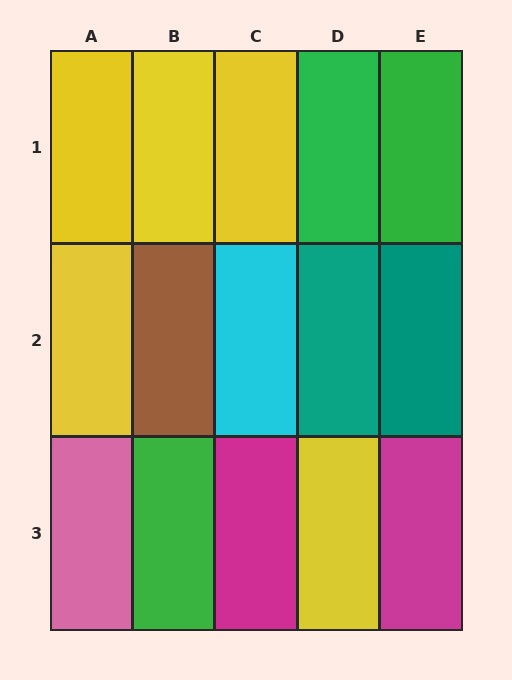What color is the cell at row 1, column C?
Yellow.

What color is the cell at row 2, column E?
Teal.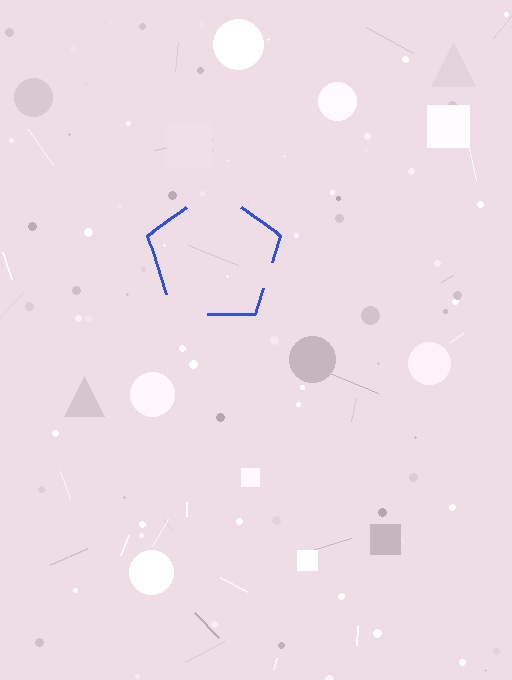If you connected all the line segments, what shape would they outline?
They would outline a pentagon.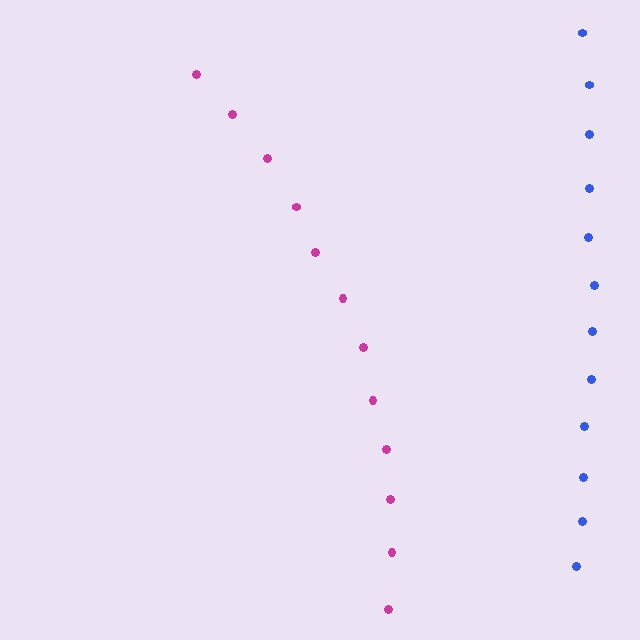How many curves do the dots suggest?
There are 2 distinct paths.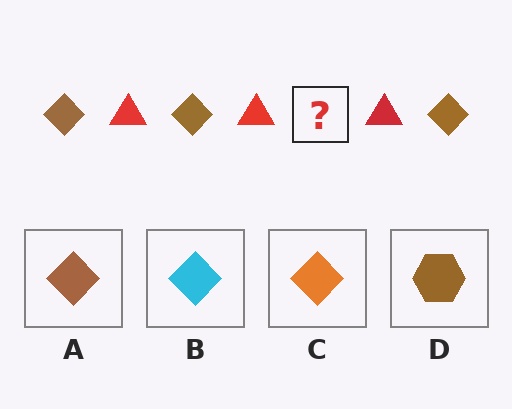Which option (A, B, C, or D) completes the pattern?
A.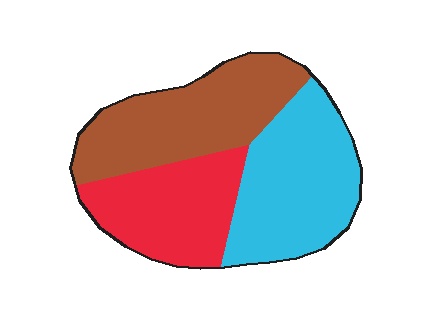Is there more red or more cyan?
Cyan.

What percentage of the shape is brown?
Brown covers 35% of the shape.